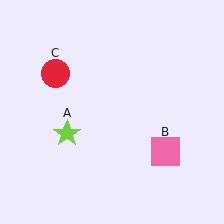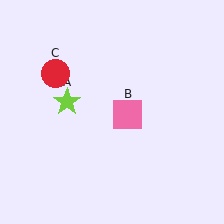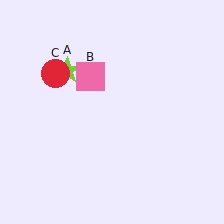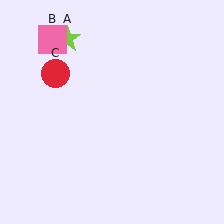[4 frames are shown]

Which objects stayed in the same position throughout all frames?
Red circle (object C) remained stationary.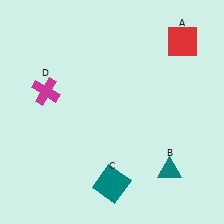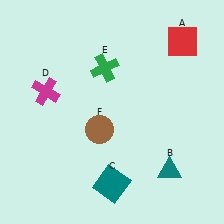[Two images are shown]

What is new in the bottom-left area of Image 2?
A brown circle (F) was added in the bottom-left area of Image 2.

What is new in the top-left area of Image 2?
A green cross (E) was added in the top-left area of Image 2.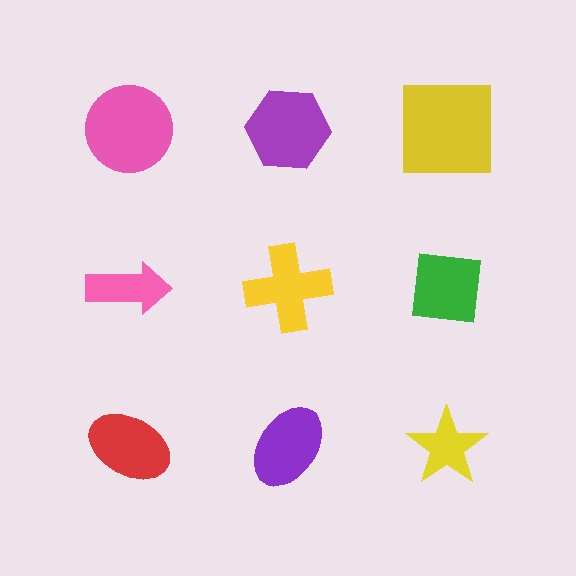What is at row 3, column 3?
A yellow star.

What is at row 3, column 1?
A red ellipse.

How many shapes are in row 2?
3 shapes.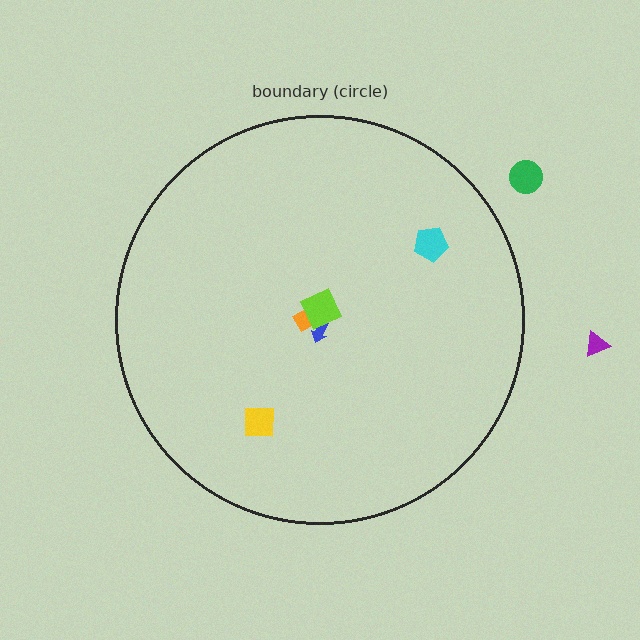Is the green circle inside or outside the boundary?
Outside.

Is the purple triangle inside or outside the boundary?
Outside.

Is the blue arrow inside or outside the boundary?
Inside.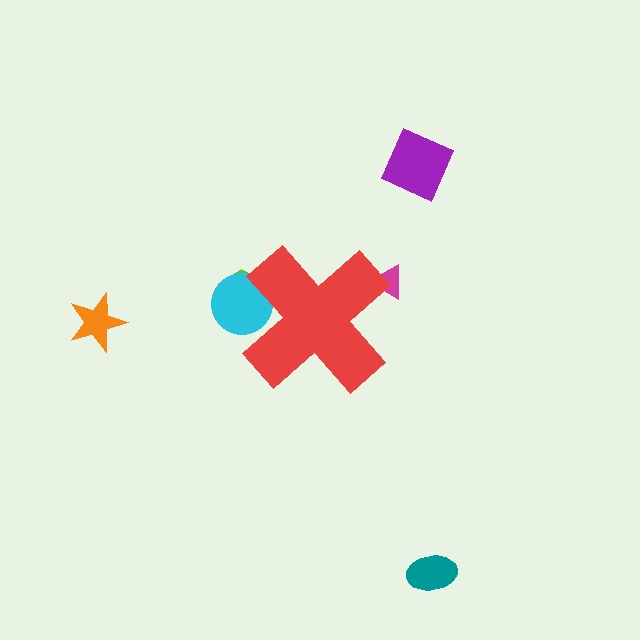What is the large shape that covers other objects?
A red cross.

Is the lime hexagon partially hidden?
Yes, the lime hexagon is partially hidden behind the red cross.